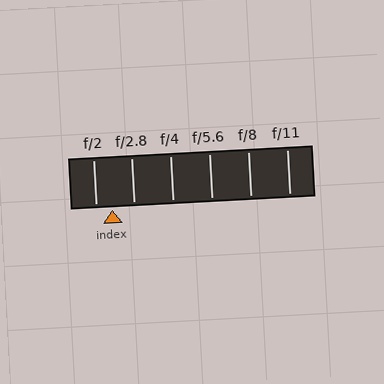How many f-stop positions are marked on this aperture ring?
There are 6 f-stop positions marked.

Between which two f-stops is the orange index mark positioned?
The index mark is between f/2 and f/2.8.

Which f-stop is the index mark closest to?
The index mark is closest to f/2.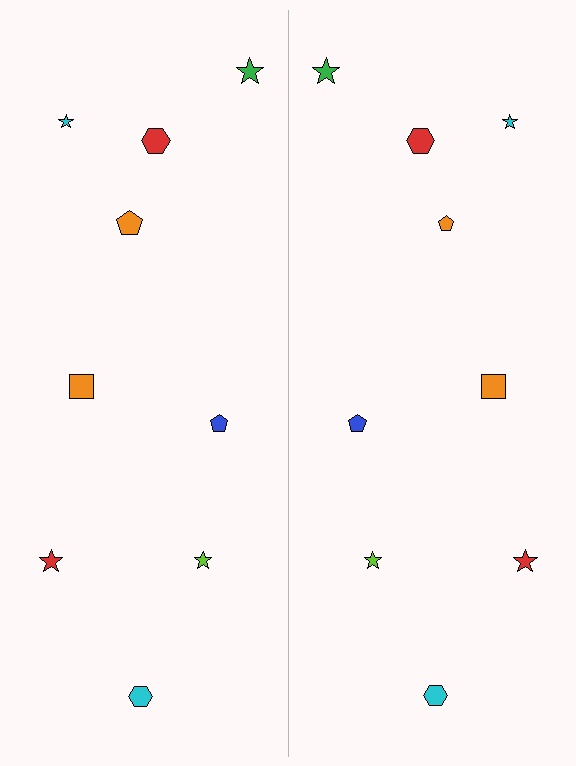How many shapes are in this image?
There are 18 shapes in this image.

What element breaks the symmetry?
The orange pentagon on the right side has a different size than its mirror counterpart.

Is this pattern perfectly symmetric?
No, the pattern is not perfectly symmetric. The orange pentagon on the right side has a different size than its mirror counterpart.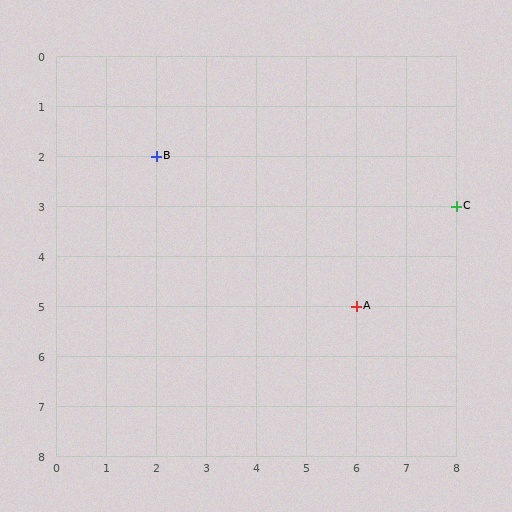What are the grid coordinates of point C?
Point C is at grid coordinates (8, 3).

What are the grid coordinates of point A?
Point A is at grid coordinates (6, 5).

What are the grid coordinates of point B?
Point B is at grid coordinates (2, 2).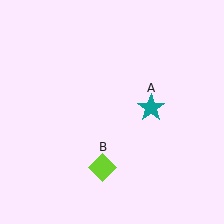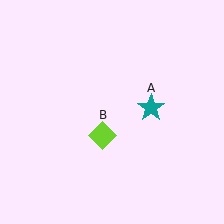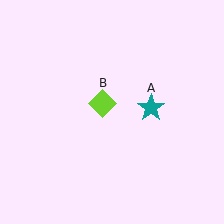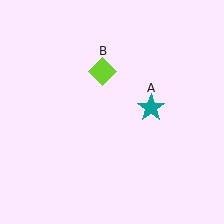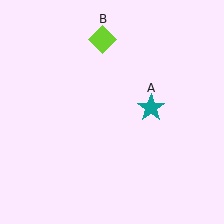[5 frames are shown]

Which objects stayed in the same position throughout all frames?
Teal star (object A) remained stationary.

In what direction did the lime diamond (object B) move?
The lime diamond (object B) moved up.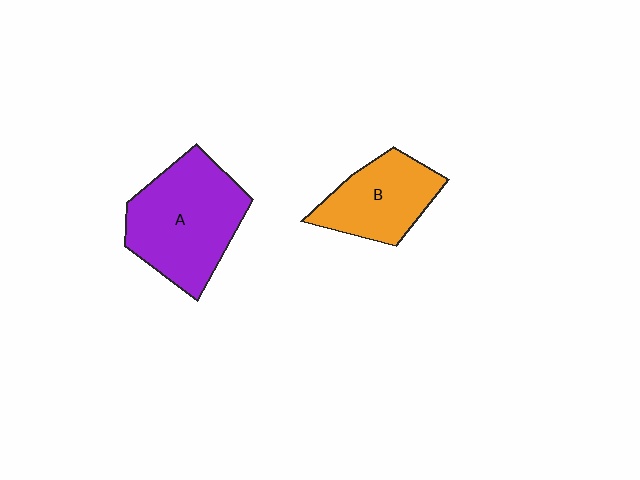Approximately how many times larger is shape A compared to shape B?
Approximately 1.5 times.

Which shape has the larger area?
Shape A (purple).